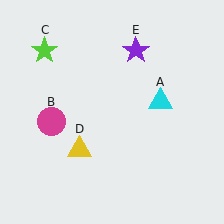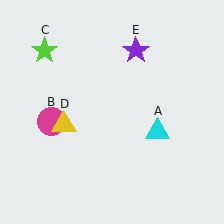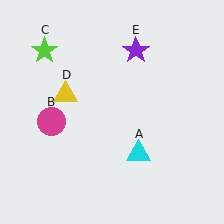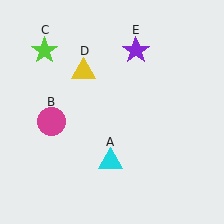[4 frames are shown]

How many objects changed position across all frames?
2 objects changed position: cyan triangle (object A), yellow triangle (object D).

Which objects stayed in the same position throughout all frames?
Magenta circle (object B) and lime star (object C) and purple star (object E) remained stationary.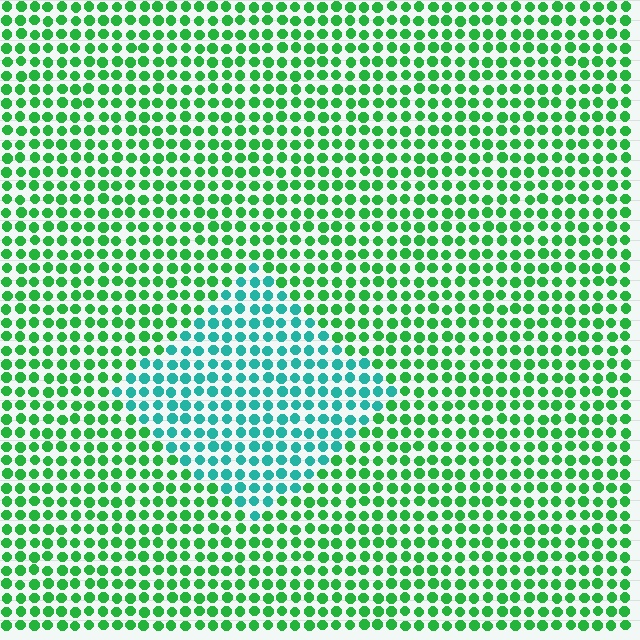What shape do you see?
I see a diamond.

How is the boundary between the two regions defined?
The boundary is defined purely by a slight shift in hue (about 43 degrees). Spacing, size, and orientation are identical on both sides.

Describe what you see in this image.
The image is filled with small green elements in a uniform arrangement. A diamond-shaped region is visible where the elements are tinted to a slightly different hue, forming a subtle color boundary.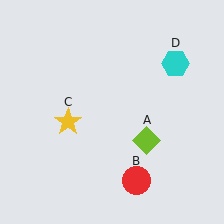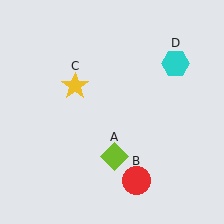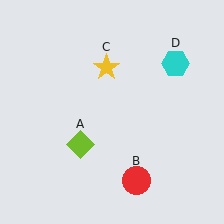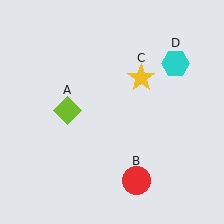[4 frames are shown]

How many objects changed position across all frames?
2 objects changed position: lime diamond (object A), yellow star (object C).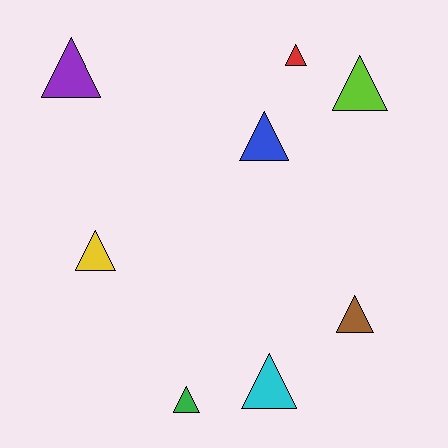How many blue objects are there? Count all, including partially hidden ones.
There is 1 blue object.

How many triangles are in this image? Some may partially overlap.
There are 8 triangles.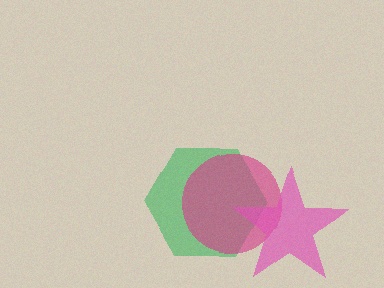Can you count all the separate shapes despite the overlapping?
Yes, there are 3 separate shapes.